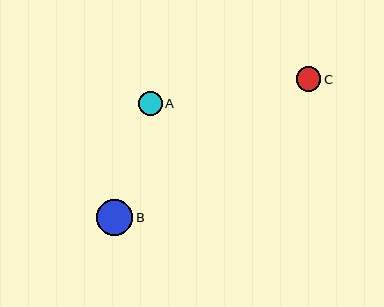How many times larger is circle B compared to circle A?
Circle B is approximately 1.5 times the size of circle A.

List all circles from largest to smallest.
From largest to smallest: B, C, A.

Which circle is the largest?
Circle B is the largest with a size of approximately 37 pixels.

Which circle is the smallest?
Circle A is the smallest with a size of approximately 24 pixels.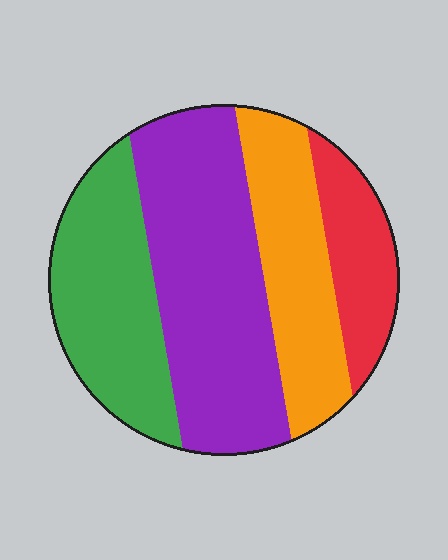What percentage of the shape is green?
Green takes up between a quarter and a half of the shape.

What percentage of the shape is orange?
Orange covers around 20% of the shape.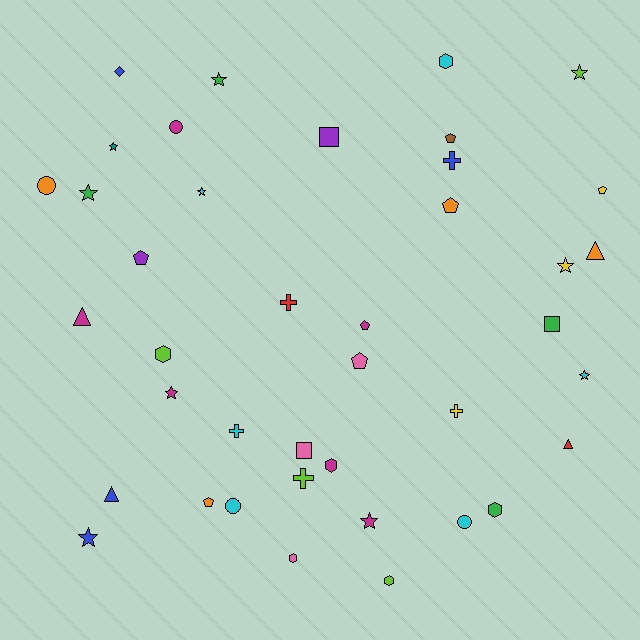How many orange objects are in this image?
There are 4 orange objects.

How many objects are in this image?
There are 40 objects.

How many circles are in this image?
There are 4 circles.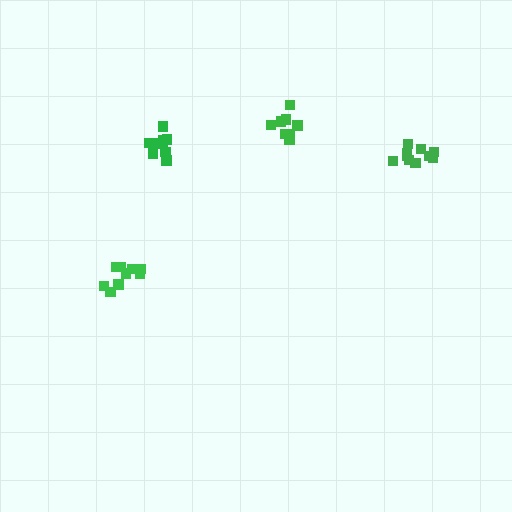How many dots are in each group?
Group 1: 11 dots, Group 2: 9 dots, Group 3: 8 dots, Group 4: 9 dots (37 total).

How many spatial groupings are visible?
There are 4 spatial groupings.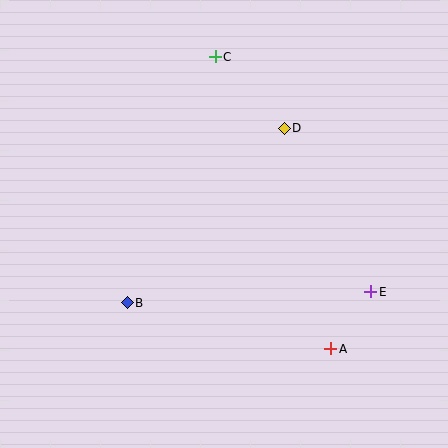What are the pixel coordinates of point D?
Point D is at (284, 128).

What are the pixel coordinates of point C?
Point C is at (215, 57).